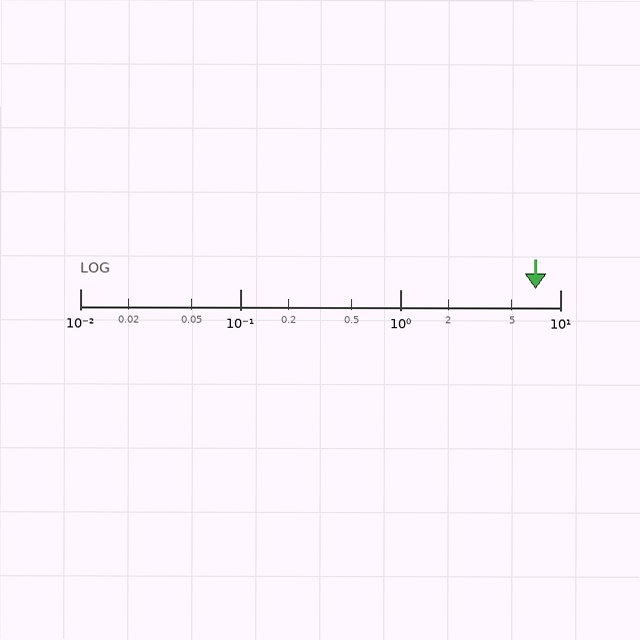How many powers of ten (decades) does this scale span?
The scale spans 3 decades, from 0.01 to 10.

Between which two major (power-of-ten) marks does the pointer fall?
The pointer is between 1 and 10.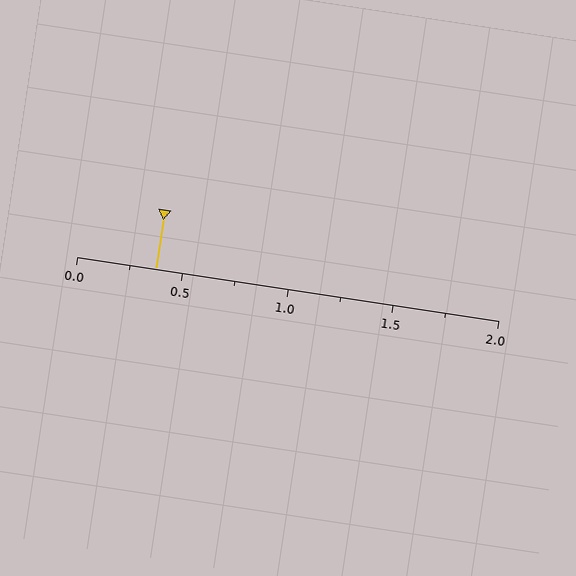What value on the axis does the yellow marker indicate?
The marker indicates approximately 0.38.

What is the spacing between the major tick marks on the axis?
The major ticks are spaced 0.5 apart.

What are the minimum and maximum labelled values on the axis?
The axis runs from 0.0 to 2.0.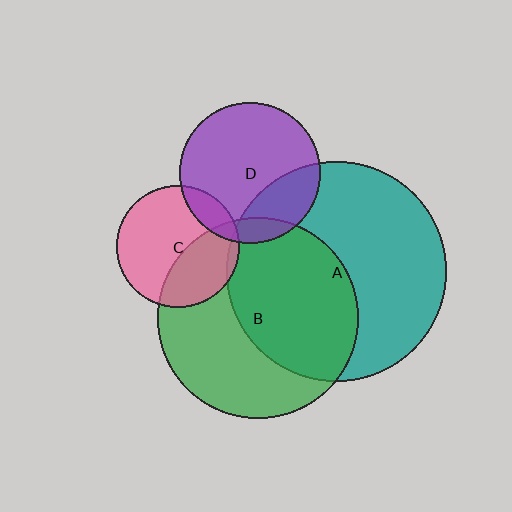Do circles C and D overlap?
Yes.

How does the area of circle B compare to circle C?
Approximately 2.7 times.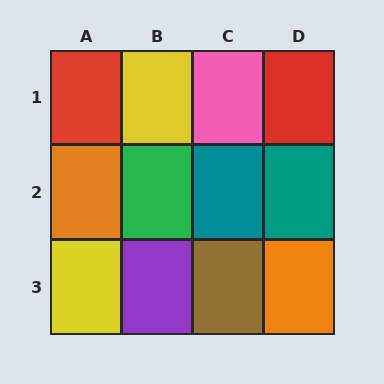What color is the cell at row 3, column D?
Orange.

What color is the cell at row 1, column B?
Yellow.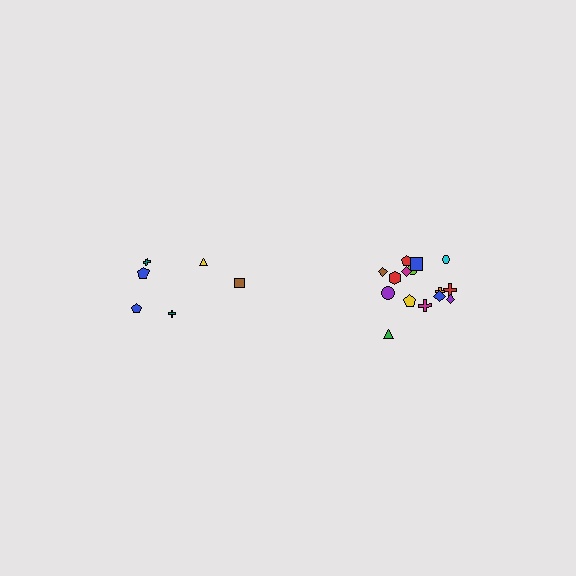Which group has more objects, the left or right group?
The right group.